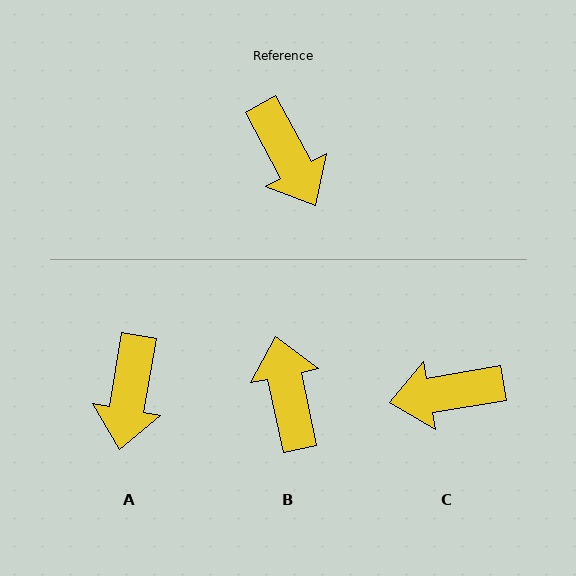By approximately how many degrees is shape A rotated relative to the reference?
Approximately 38 degrees clockwise.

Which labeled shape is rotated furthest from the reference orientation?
B, about 164 degrees away.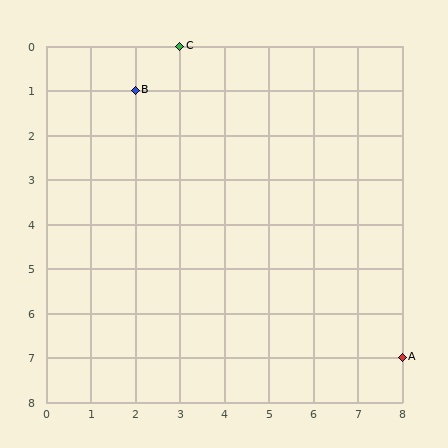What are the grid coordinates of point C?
Point C is at grid coordinates (3, 0).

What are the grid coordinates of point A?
Point A is at grid coordinates (8, 7).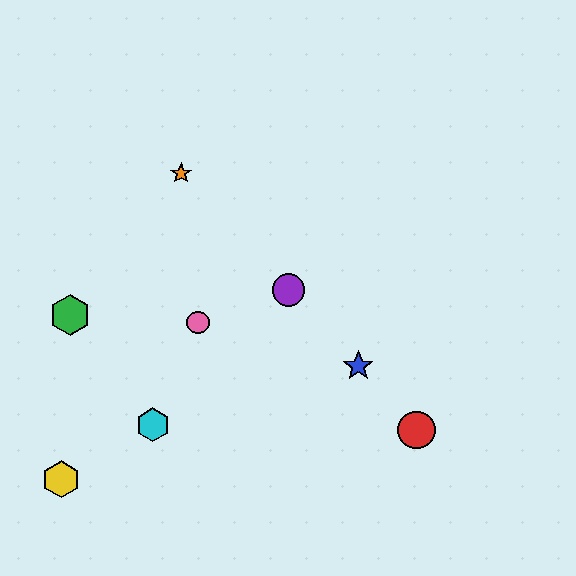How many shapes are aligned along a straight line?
4 shapes (the red circle, the blue star, the purple circle, the orange star) are aligned along a straight line.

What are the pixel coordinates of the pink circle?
The pink circle is at (198, 323).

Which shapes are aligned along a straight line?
The red circle, the blue star, the purple circle, the orange star are aligned along a straight line.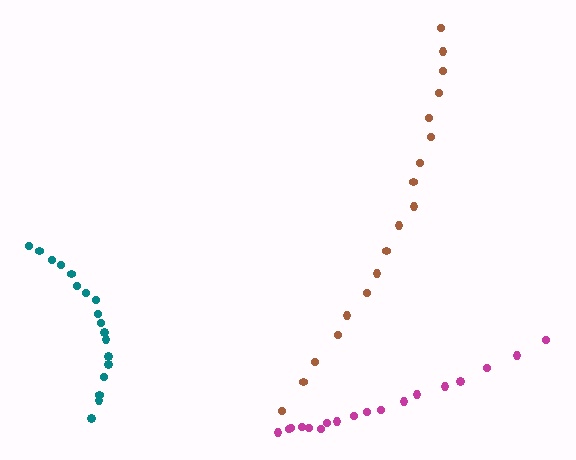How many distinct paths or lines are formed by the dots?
There are 3 distinct paths.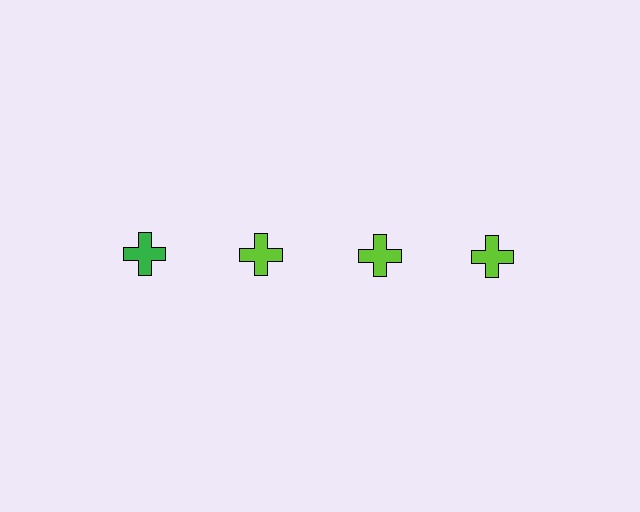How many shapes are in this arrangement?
There are 4 shapes arranged in a grid pattern.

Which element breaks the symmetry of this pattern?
The green cross in the top row, leftmost column breaks the symmetry. All other shapes are lime crosses.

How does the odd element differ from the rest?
It has a different color: green instead of lime.